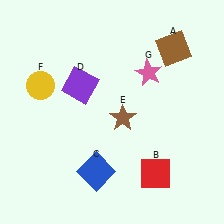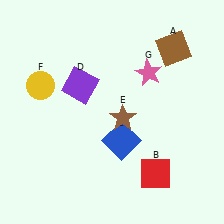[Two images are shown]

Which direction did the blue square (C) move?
The blue square (C) moved up.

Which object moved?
The blue square (C) moved up.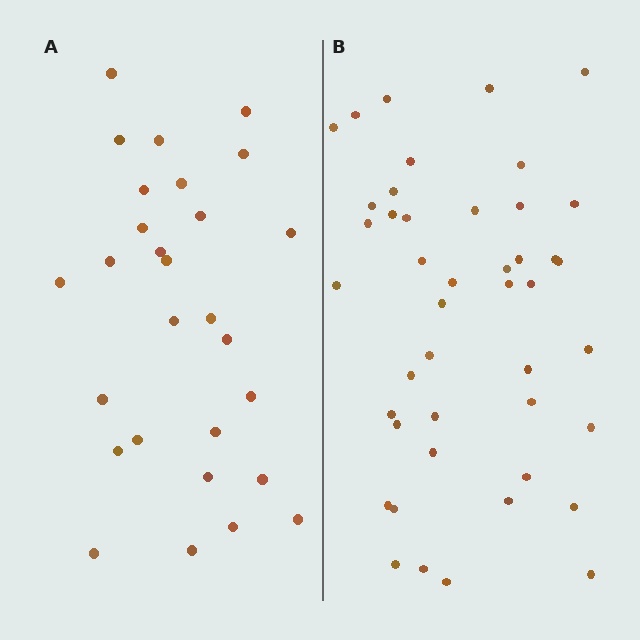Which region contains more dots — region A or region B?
Region B (the right region) has more dots.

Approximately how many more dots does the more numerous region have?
Region B has approximately 15 more dots than region A.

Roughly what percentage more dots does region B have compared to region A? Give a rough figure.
About 55% more.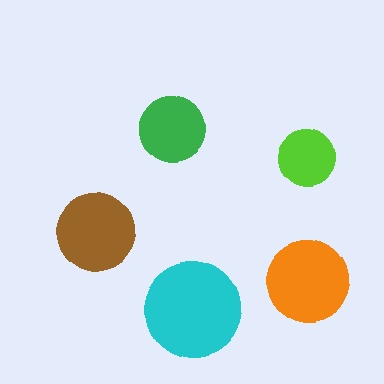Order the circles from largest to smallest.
the cyan one, the orange one, the brown one, the green one, the lime one.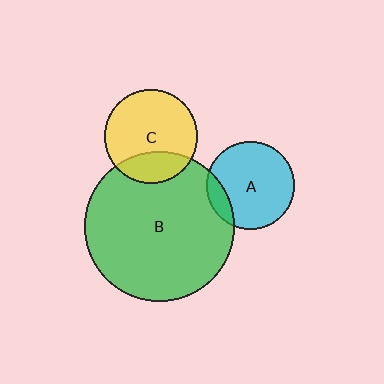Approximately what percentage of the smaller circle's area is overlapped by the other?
Approximately 15%.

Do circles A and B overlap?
Yes.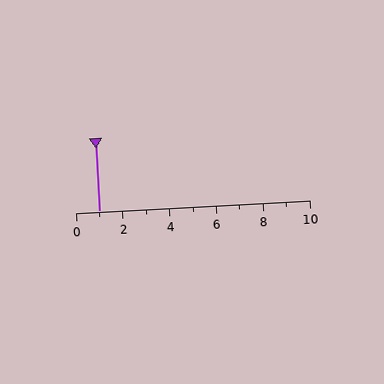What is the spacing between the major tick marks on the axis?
The major ticks are spaced 2 apart.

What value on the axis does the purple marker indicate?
The marker indicates approximately 1.